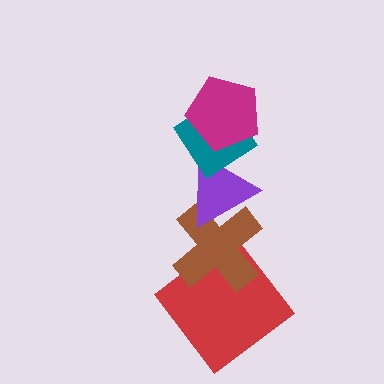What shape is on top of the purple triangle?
The teal diamond is on top of the purple triangle.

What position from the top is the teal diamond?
The teal diamond is 2nd from the top.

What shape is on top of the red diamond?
The brown cross is on top of the red diamond.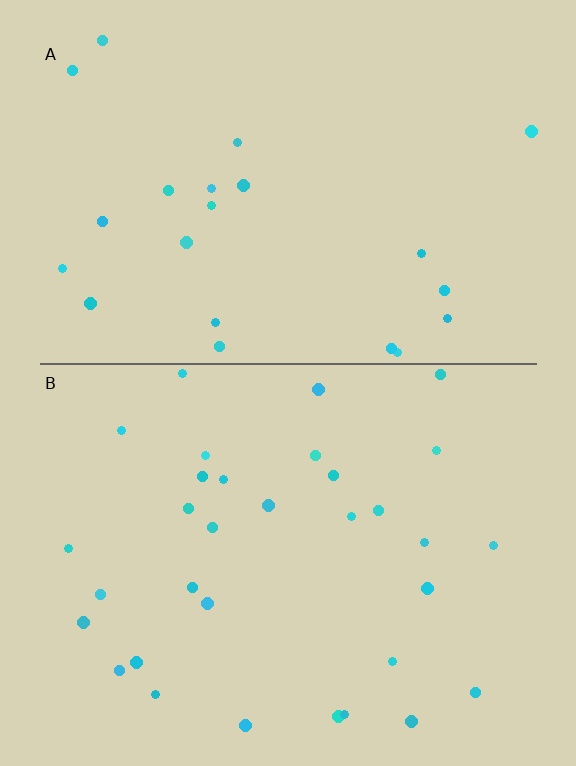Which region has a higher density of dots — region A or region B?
B (the bottom).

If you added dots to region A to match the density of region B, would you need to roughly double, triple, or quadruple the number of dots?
Approximately double.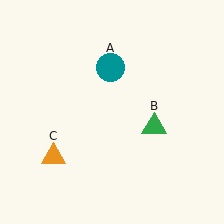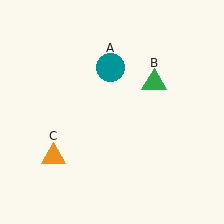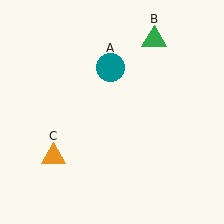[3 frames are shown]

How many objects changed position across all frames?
1 object changed position: green triangle (object B).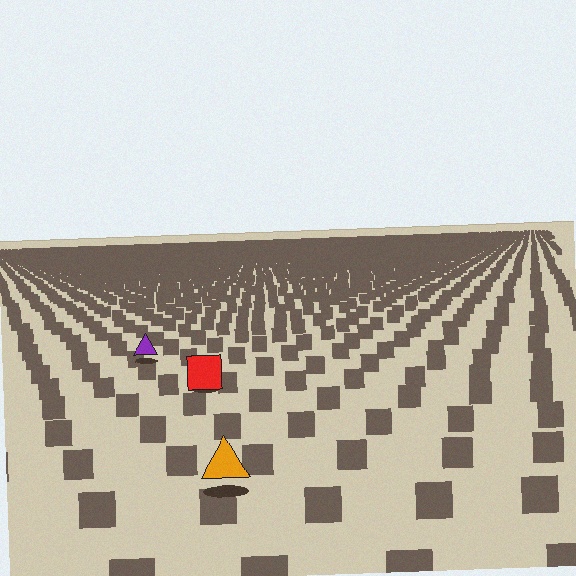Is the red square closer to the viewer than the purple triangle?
Yes. The red square is closer — you can tell from the texture gradient: the ground texture is coarser near it.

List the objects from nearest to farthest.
From nearest to farthest: the orange triangle, the red square, the purple triangle.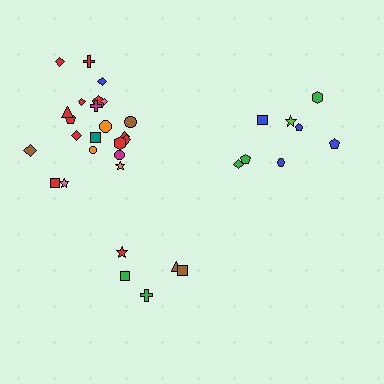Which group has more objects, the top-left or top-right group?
The top-left group.